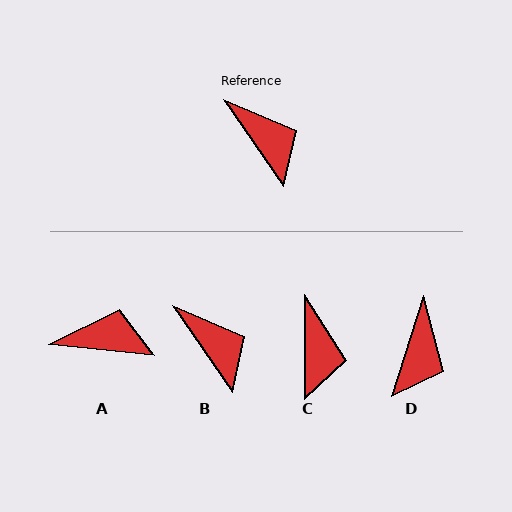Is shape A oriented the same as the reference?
No, it is off by about 49 degrees.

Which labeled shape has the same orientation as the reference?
B.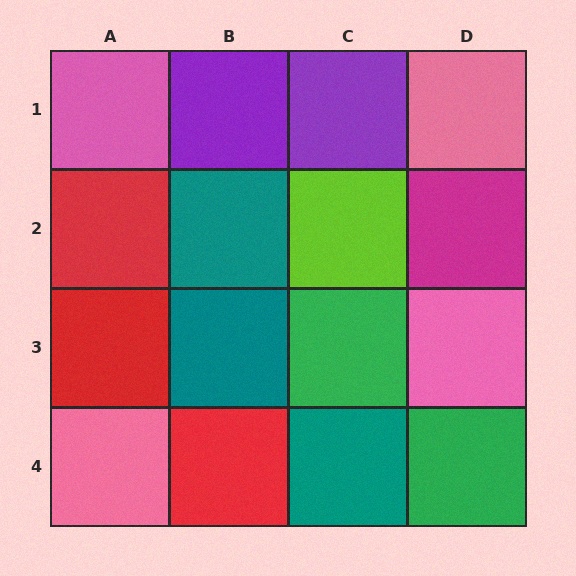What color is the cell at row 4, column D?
Green.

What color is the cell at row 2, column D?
Magenta.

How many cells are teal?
3 cells are teal.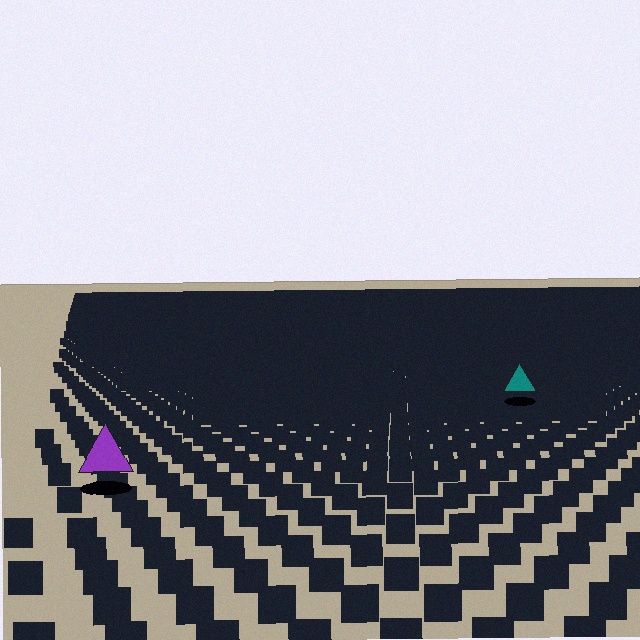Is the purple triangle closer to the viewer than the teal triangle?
Yes. The purple triangle is closer — you can tell from the texture gradient: the ground texture is coarser near it.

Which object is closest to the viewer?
The purple triangle is closest. The texture marks near it are larger and more spread out.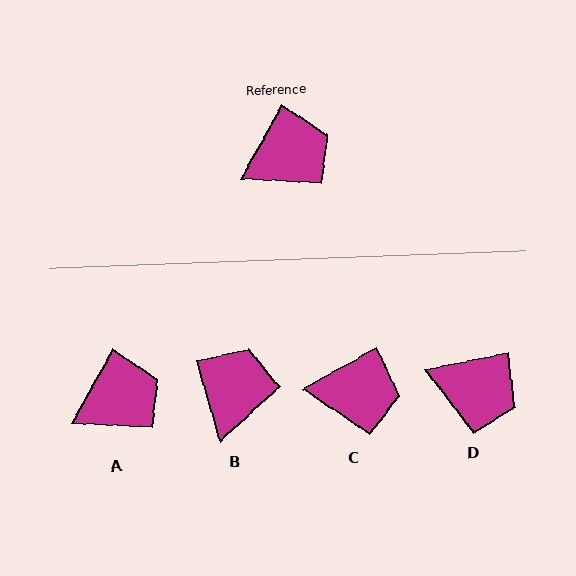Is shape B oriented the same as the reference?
No, it is off by about 46 degrees.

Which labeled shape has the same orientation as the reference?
A.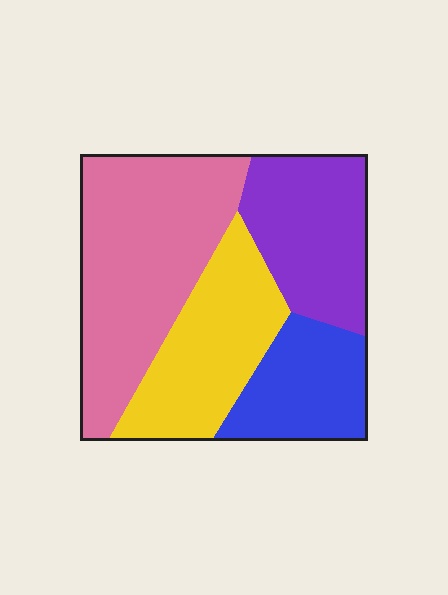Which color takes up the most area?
Pink, at roughly 35%.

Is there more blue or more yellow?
Yellow.